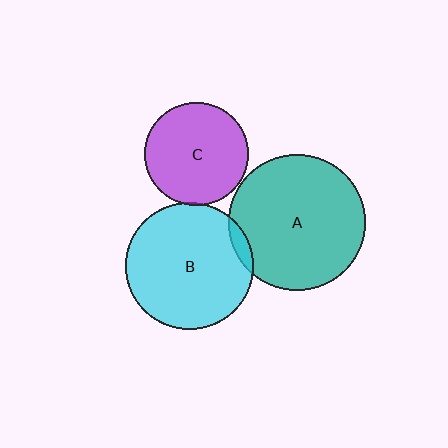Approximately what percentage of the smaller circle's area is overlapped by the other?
Approximately 5%.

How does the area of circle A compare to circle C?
Approximately 1.7 times.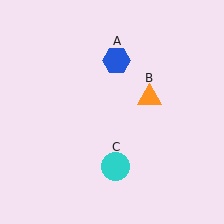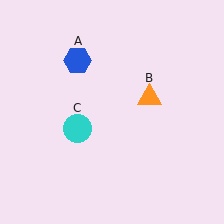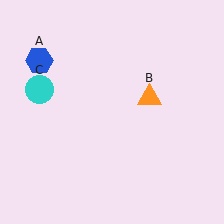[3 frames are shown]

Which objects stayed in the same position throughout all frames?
Orange triangle (object B) remained stationary.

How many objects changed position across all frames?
2 objects changed position: blue hexagon (object A), cyan circle (object C).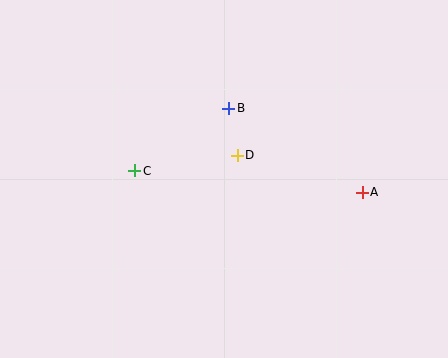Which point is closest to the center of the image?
Point D at (237, 155) is closest to the center.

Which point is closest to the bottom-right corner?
Point A is closest to the bottom-right corner.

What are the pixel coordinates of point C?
Point C is at (135, 171).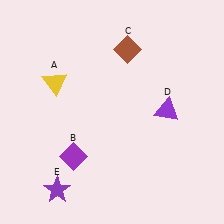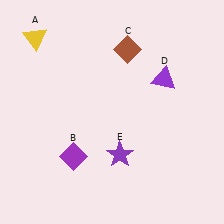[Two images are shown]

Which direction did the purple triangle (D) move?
The purple triangle (D) moved up.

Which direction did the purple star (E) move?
The purple star (E) moved right.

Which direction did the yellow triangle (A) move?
The yellow triangle (A) moved up.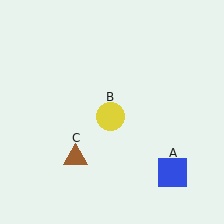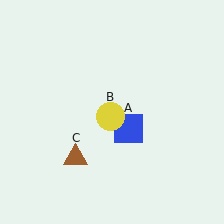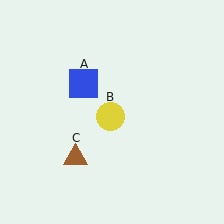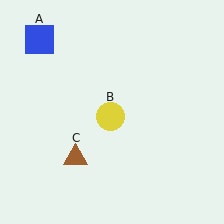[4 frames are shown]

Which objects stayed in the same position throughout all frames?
Yellow circle (object B) and brown triangle (object C) remained stationary.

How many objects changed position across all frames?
1 object changed position: blue square (object A).